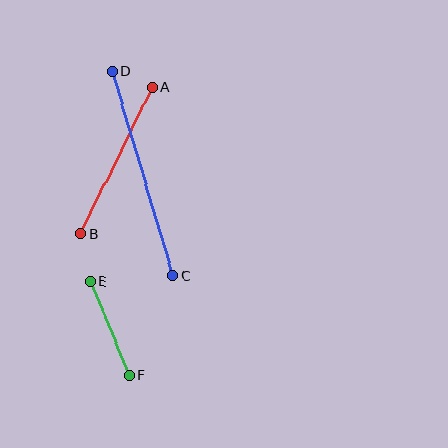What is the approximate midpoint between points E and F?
The midpoint is at approximately (110, 328) pixels.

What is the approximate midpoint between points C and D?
The midpoint is at approximately (143, 173) pixels.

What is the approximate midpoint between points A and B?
The midpoint is at approximately (116, 161) pixels.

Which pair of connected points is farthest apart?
Points C and D are farthest apart.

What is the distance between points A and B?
The distance is approximately 163 pixels.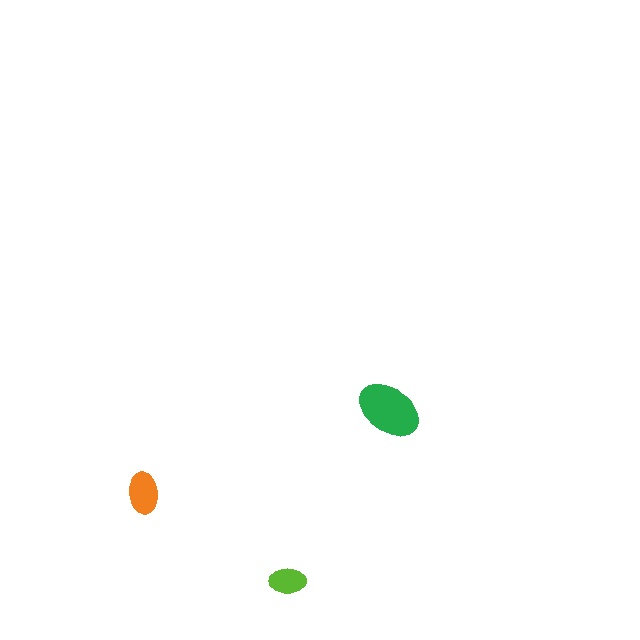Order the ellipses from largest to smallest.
the green one, the orange one, the lime one.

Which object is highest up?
The green ellipse is topmost.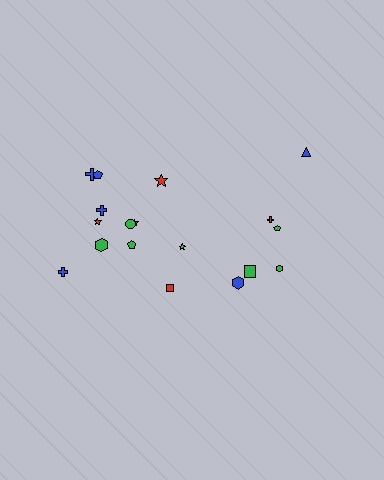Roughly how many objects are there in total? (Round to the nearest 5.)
Roughly 20 objects in total.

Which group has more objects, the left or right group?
The left group.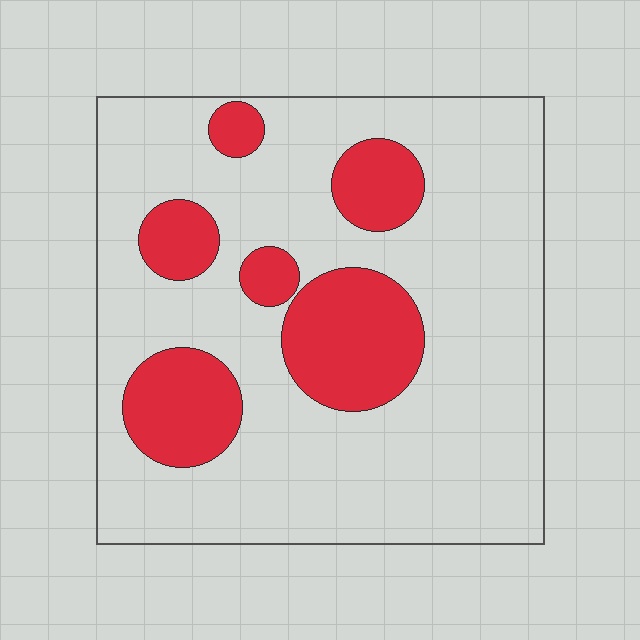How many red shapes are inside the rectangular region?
6.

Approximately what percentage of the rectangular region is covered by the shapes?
Approximately 25%.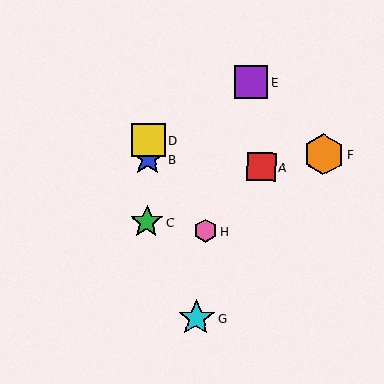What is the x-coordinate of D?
Object D is at x≈148.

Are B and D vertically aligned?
Yes, both are at x≈148.